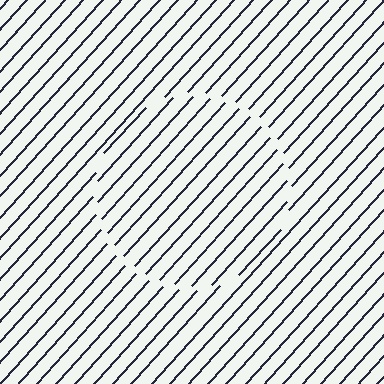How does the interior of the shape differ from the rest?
The interior of the shape contains the same grating, shifted by half a period — the contour is defined by the phase discontinuity where line-ends from the inner and outer gratings abut.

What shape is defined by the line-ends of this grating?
An illusory circle. The interior of the shape contains the same grating, shifted by half a period — the contour is defined by the phase discontinuity where line-ends from the inner and outer gratings abut.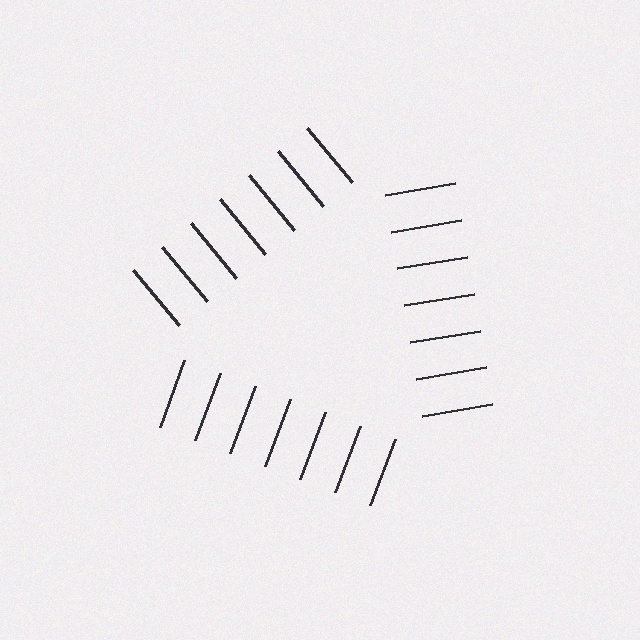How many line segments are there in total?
21 — 7 along each of the 3 edges.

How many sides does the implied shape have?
3 sides — the line-ends trace a triangle.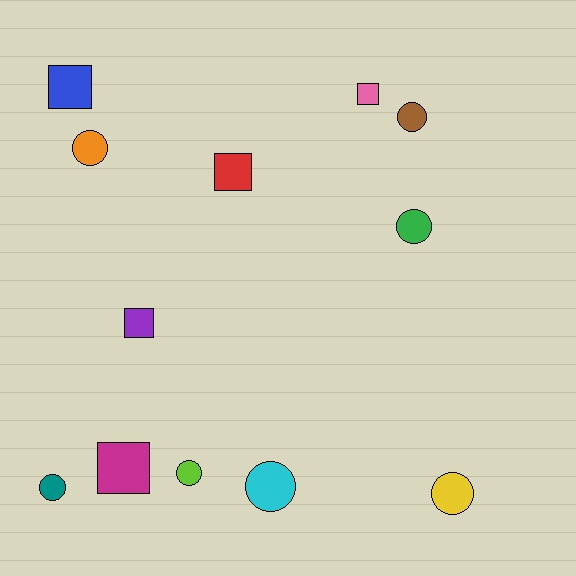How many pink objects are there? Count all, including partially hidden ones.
There is 1 pink object.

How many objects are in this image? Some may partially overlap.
There are 12 objects.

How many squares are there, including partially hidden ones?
There are 5 squares.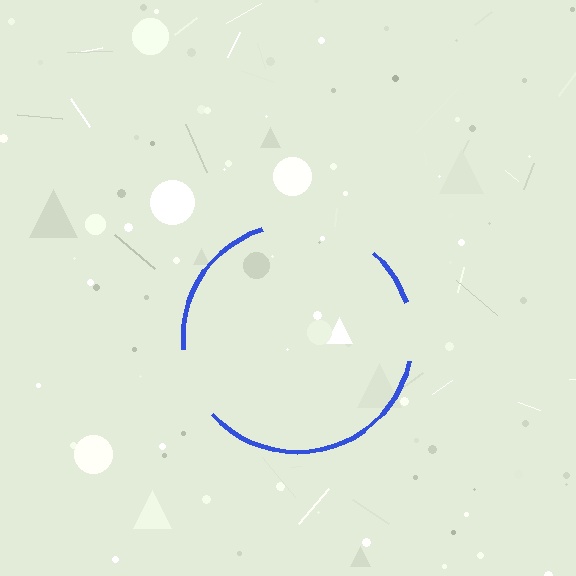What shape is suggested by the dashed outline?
The dashed outline suggests a circle.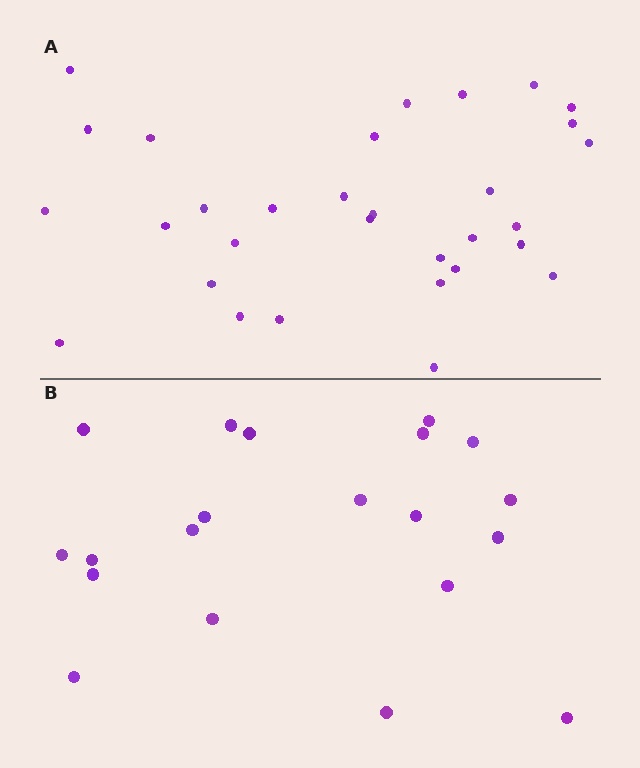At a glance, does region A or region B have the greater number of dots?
Region A (the top region) has more dots.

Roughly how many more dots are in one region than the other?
Region A has roughly 12 or so more dots than region B.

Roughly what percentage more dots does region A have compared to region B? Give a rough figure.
About 55% more.